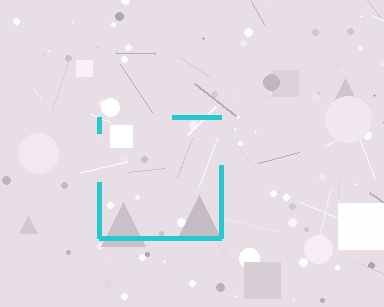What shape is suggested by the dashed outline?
The dashed outline suggests a square.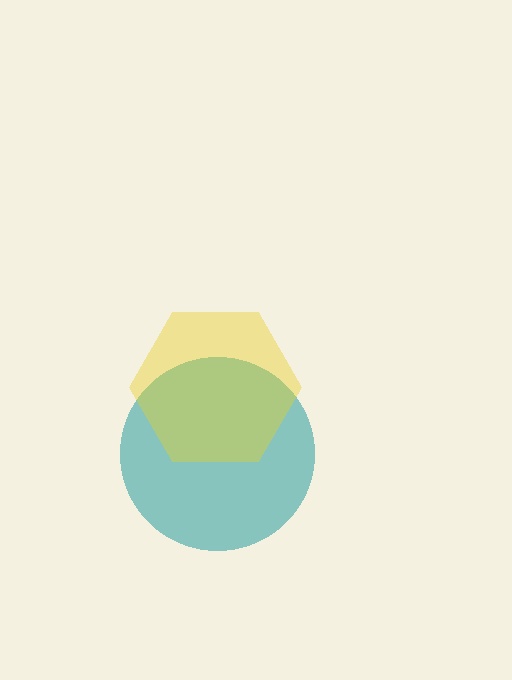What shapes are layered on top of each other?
The layered shapes are: a teal circle, a yellow hexagon.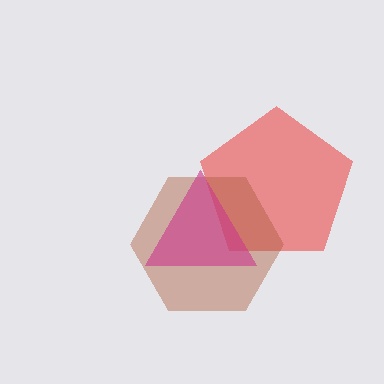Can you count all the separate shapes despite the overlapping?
Yes, there are 3 separate shapes.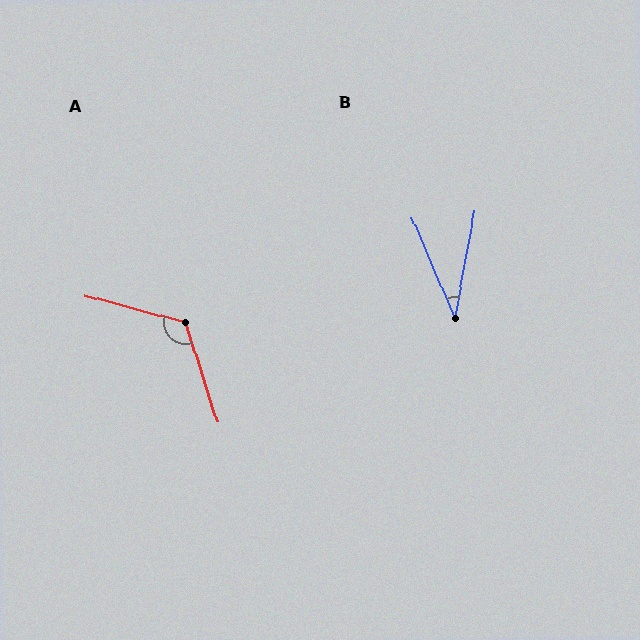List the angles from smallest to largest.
B (34°), A (123°).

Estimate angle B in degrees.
Approximately 34 degrees.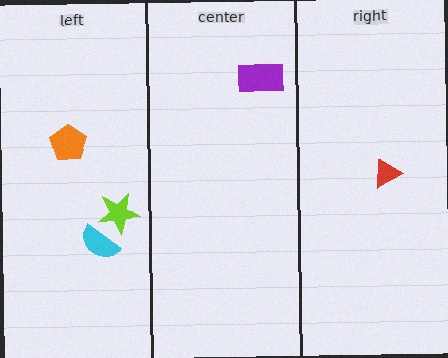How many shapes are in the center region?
1.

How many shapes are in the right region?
1.